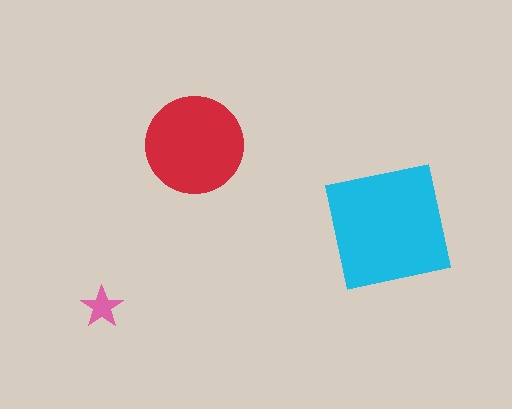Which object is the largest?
The cyan square.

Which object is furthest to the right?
The cyan square is rightmost.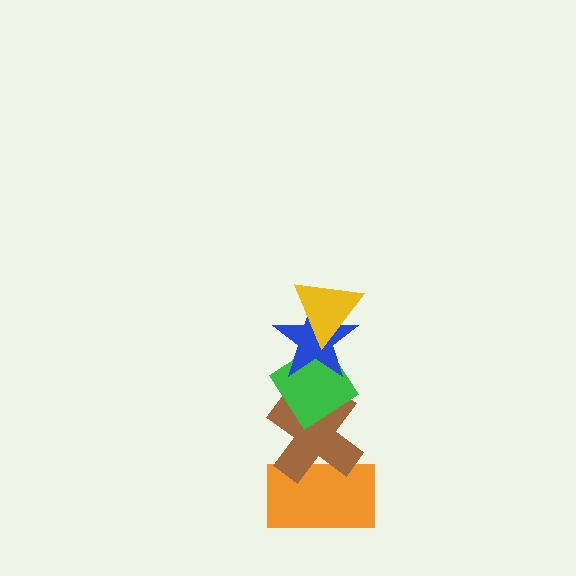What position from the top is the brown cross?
The brown cross is 4th from the top.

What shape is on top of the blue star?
The yellow triangle is on top of the blue star.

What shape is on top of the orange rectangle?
The brown cross is on top of the orange rectangle.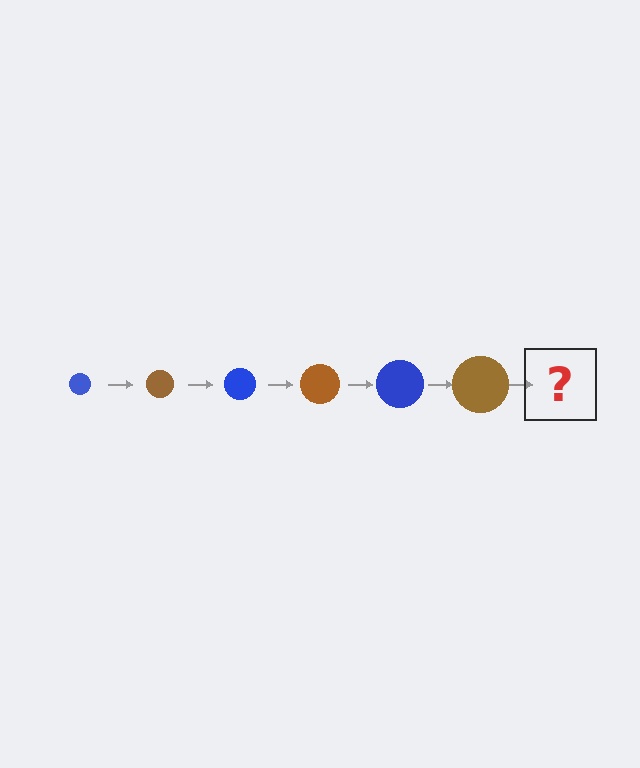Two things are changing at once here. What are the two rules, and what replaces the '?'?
The two rules are that the circle grows larger each step and the color cycles through blue and brown. The '?' should be a blue circle, larger than the previous one.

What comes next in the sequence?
The next element should be a blue circle, larger than the previous one.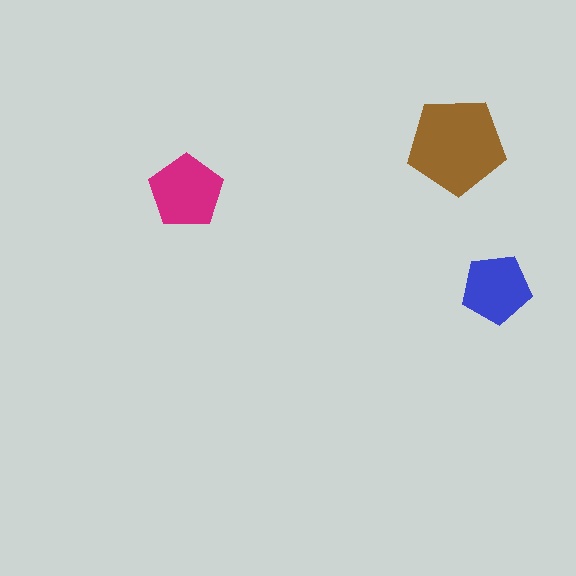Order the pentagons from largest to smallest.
the brown one, the magenta one, the blue one.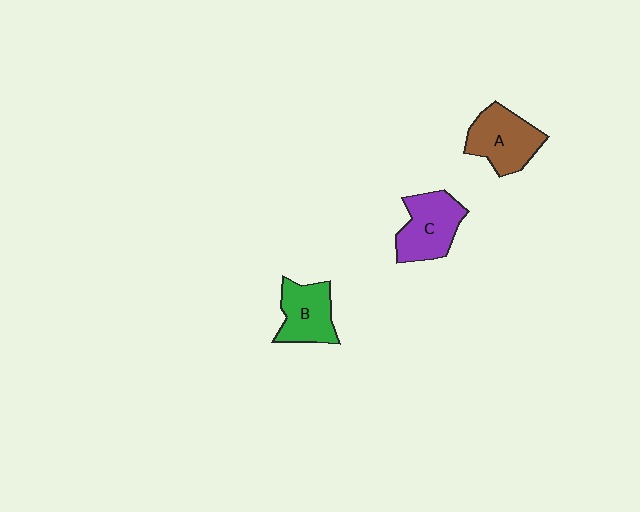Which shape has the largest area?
Shape A (brown).